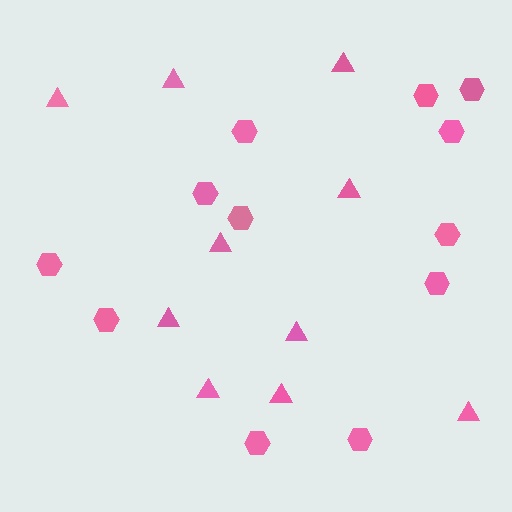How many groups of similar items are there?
There are 2 groups: one group of triangles (10) and one group of hexagons (12).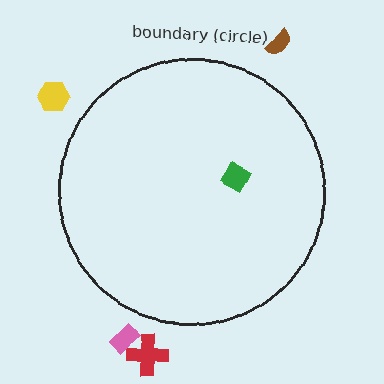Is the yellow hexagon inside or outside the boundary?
Outside.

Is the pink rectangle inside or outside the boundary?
Outside.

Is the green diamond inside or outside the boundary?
Inside.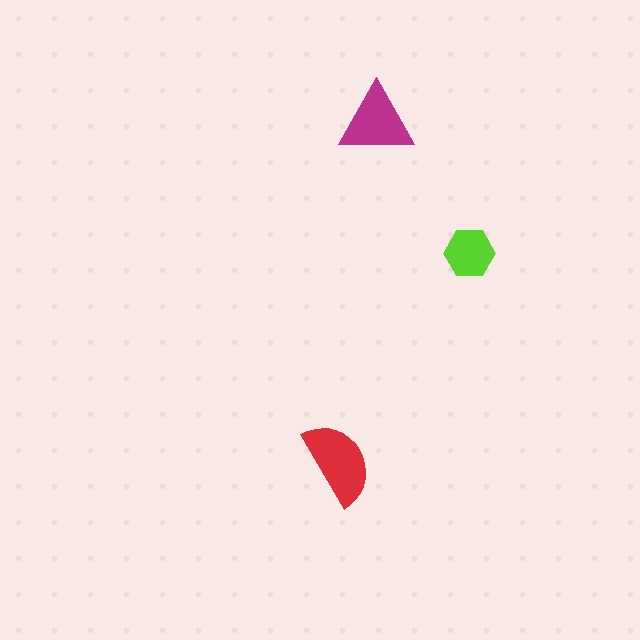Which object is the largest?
The red semicircle.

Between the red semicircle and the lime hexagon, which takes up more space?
The red semicircle.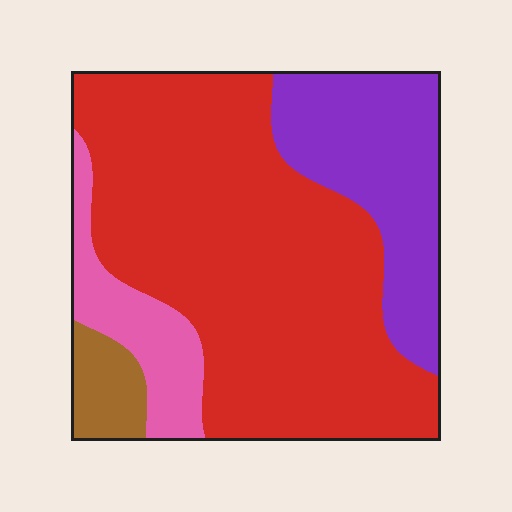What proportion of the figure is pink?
Pink covers 11% of the figure.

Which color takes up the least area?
Brown, at roughly 5%.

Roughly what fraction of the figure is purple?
Purple covers roughly 20% of the figure.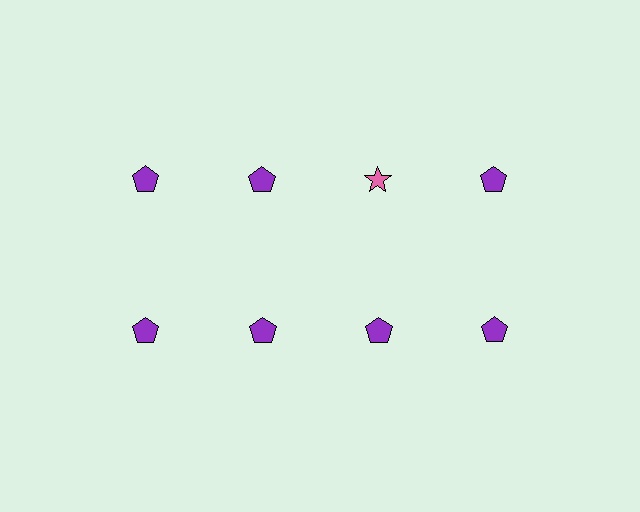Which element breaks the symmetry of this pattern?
The pink star in the top row, center column breaks the symmetry. All other shapes are purple pentagons.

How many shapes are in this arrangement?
There are 8 shapes arranged in a grid pattern.